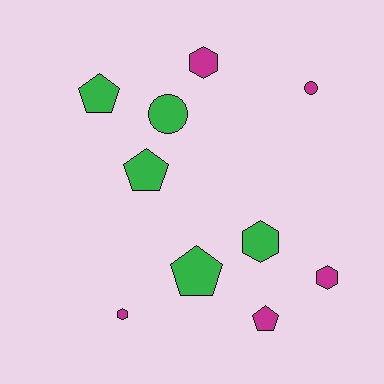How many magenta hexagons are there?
There are 3 magenta hexagons.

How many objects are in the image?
There are 10 objects.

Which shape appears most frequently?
Hexagon, with 4 objects.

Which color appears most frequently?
Magenta, with 5 objects.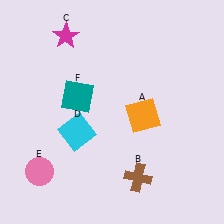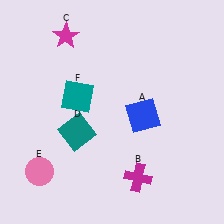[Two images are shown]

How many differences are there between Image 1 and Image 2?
There are 3 differences between the two images.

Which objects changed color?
A changed from orange to blue. B changed from brown to magenta. D changed from cyan to teal.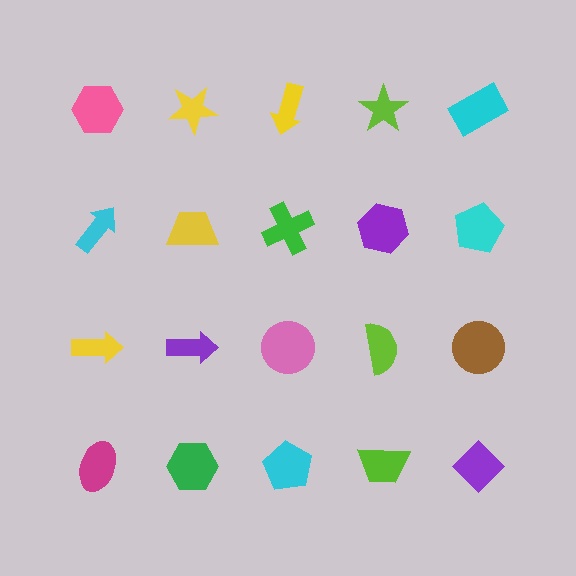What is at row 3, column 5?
A brown circle.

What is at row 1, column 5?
A cyan rectangle.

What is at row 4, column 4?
A lime trapezoid.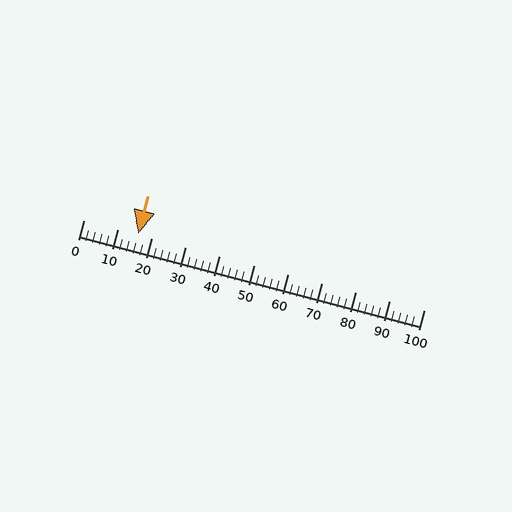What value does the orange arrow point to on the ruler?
The orange arrow points to approximately 16.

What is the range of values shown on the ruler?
The ruler shows values from 0 to 100.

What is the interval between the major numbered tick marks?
The major tick marks are spaced 10 units apart.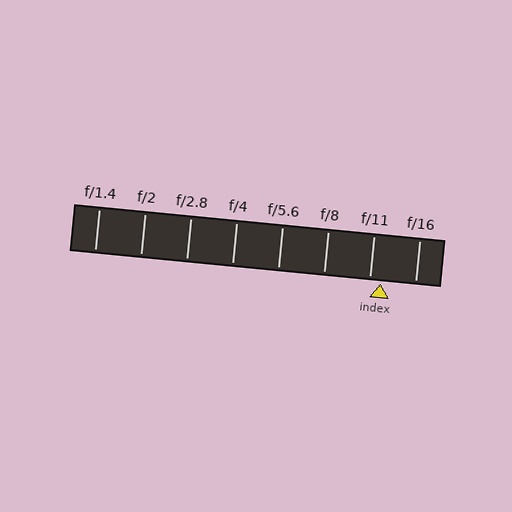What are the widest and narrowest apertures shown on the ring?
The widest aperture shown is f/1.4 and the narrowest is f/16.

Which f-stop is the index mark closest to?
The index mark is closest to f/11.